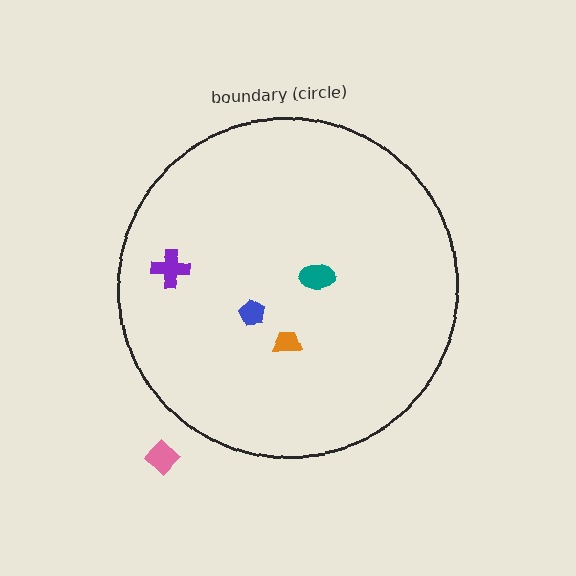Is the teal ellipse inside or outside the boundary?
Inside.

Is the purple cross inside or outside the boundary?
Inside.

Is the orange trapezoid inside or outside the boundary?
Inside.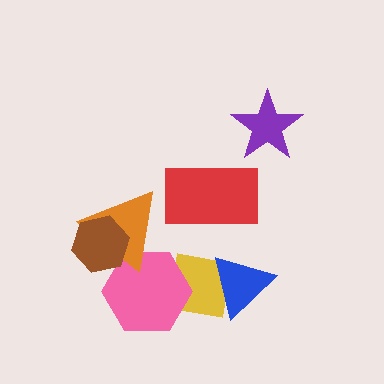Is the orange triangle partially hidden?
Yes, it is partially covered by another shape.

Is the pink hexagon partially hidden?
Yes, it is partially covered by another shape.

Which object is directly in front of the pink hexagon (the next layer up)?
The orange triangle is directly in front of the pink hexagon.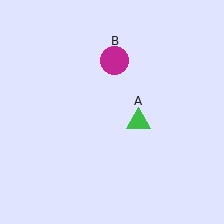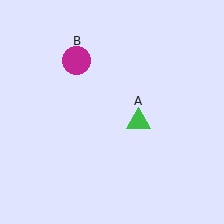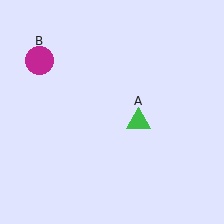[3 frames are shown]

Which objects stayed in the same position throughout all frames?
Green triangle (object A) remained stationary.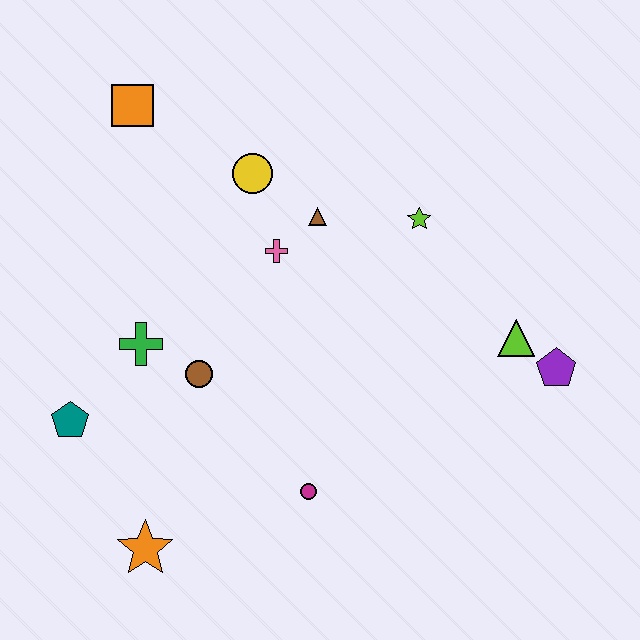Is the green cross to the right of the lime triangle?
No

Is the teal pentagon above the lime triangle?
No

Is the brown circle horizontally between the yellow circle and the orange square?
Yes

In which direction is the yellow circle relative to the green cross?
The yellow circle is above the green cross.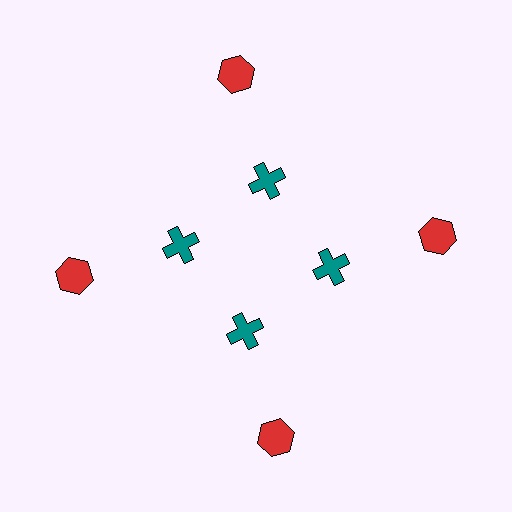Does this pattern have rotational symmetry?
Yes, this pattern has 4-fold rotational symmetry. It looks the same after rotating 90 degrees around the center.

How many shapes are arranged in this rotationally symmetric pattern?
There are 8 shapes, arranged in 4 groups of 2.